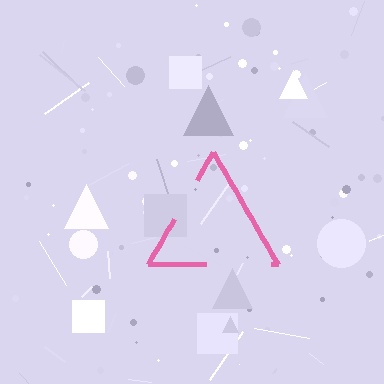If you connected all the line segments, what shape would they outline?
They would outline a triangle.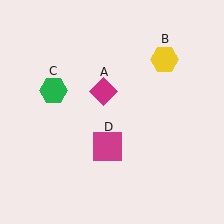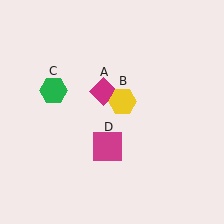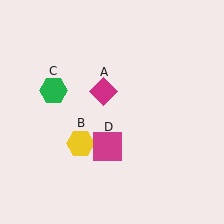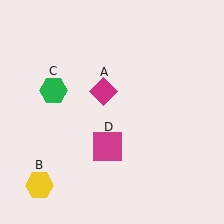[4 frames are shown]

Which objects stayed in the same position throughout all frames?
Magenta diamond (object A) and green hexagon (object C) and magenta square (object D) remained stationary.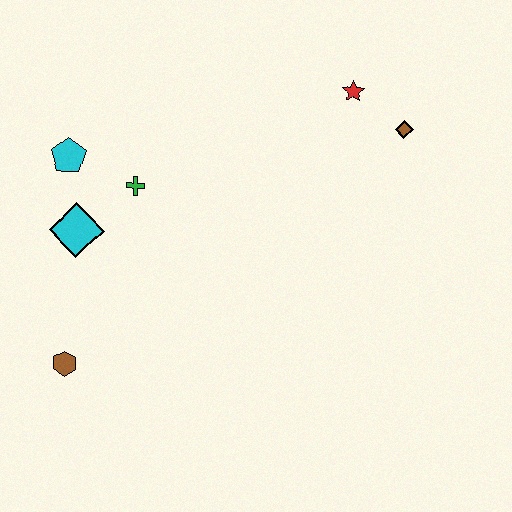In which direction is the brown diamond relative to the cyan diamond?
The brown diamond is to the right of the cyan diamond.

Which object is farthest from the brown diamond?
The brown hexagon is farthest from the brown diamond.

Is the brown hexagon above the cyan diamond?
No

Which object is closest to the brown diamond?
The red star is closest to the brown diamond.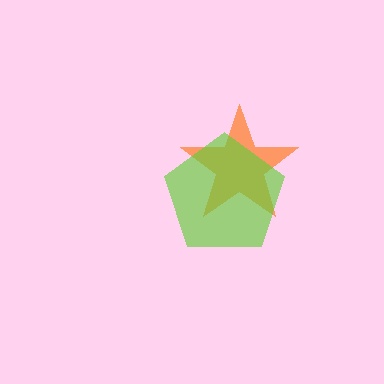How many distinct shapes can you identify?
There are 2 distinct shapes: an orange star, a lime pentagon.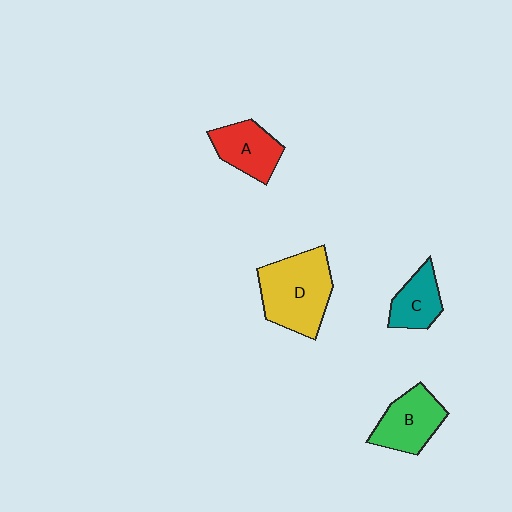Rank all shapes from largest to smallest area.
From largest to smallest: D (yellow), B (green), A (red), C (teal).